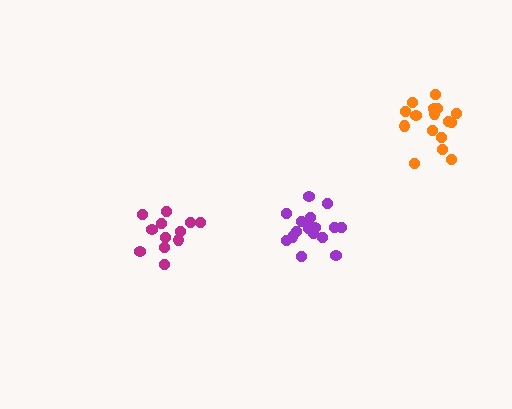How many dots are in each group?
Group 1: 16 dots, Group 2: 17 dots, Group 3: 12 dots (45 total).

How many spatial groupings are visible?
There are 3 spatial groupings.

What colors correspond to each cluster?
The clusters are colored: orange, purple, magenta.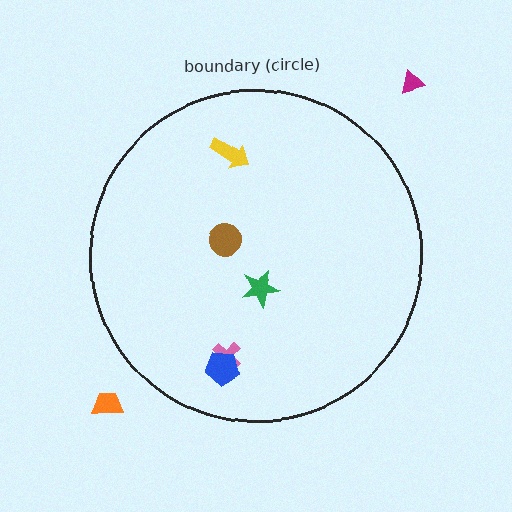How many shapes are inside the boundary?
5 inside, 2 outside.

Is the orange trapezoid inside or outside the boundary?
Outside.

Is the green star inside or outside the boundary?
Inside.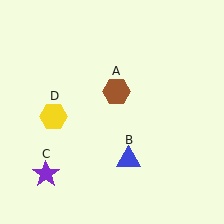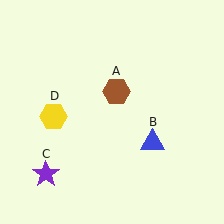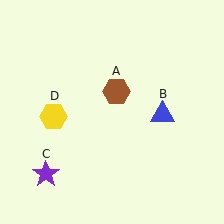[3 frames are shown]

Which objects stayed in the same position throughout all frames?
Brown hexagon (object A) and purple star (object C) and yellow hexagon (object D) remained stationary.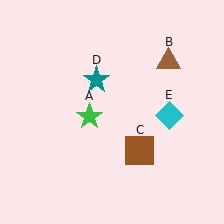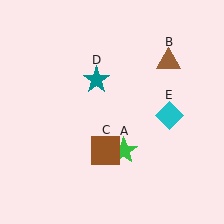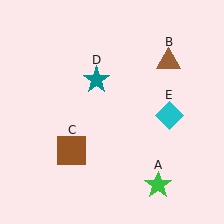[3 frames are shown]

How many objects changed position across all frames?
2 objects changed position: green star (object A), brown square (object C).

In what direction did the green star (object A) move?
The green star (object A) moved down and to the right.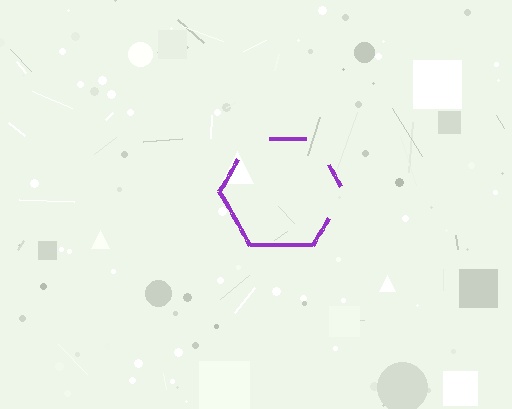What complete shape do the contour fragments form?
The contour fragments form a hexagon.